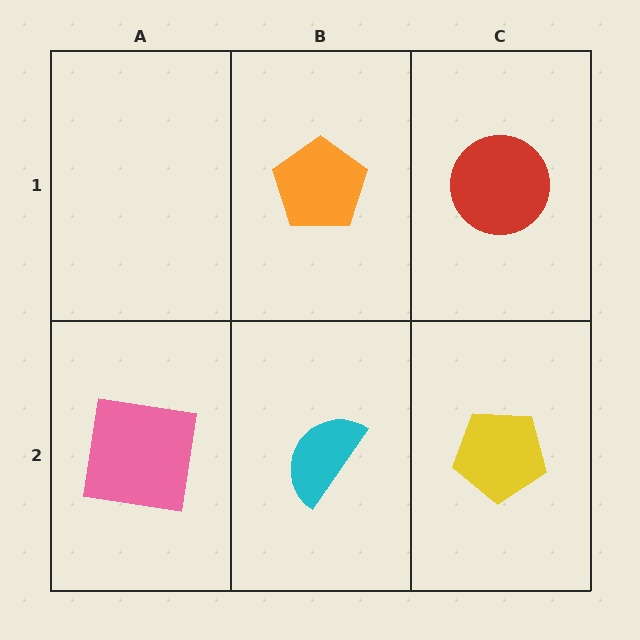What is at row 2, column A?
A pink square.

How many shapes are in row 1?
2 shapes.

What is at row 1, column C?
A red circle.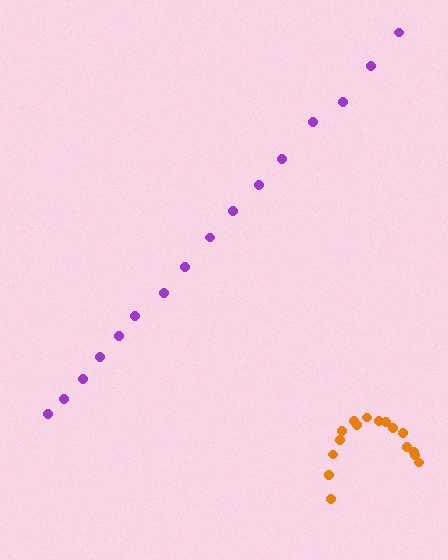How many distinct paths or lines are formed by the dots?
There are 2 distinct paths.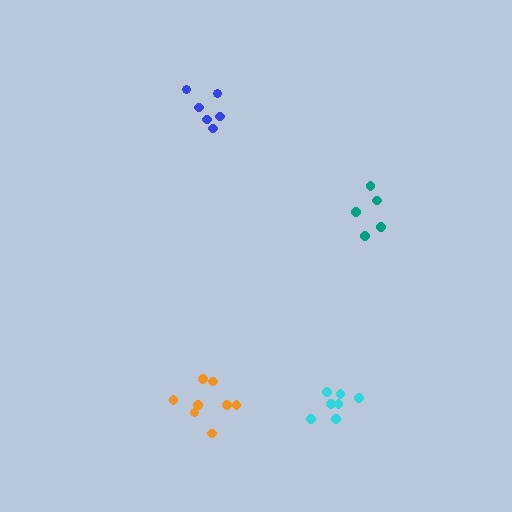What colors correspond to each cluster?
The clusters are colored: teal, blue, cyan, orange.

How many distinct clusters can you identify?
There are 4 distinct clusters.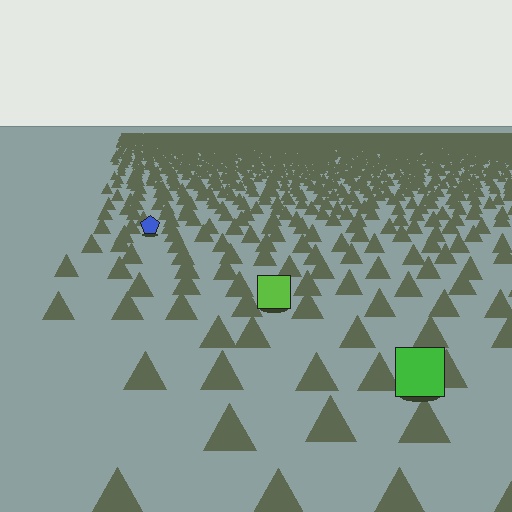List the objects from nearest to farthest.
From nearest to farthest: the green square, the lime square, the blue pentagon.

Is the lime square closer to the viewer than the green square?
No. The green square is closer — you can tell from the texture gradient: the ground texture is coarser near it.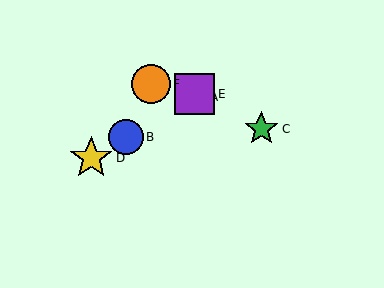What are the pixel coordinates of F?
Object F is at (151, 84).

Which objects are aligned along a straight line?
Objects A, B, D, E are aligned along a straight line.